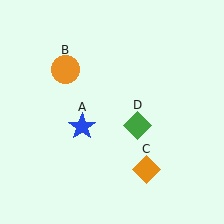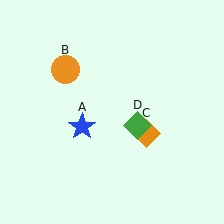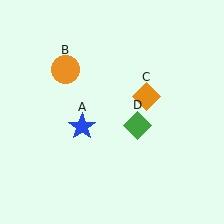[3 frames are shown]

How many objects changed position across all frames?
1 object changed position: orange diamond (object C).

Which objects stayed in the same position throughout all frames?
Blue star (object A) and orange circle (object B) and green diamond (object D) remained stationary.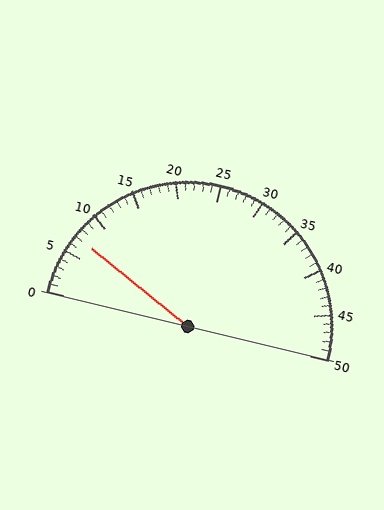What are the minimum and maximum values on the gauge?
The gauge ranges from 0 to 50.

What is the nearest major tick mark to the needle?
The nearest major tick mark is 5.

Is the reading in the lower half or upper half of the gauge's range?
The reading is in the lower half of the range (0 to 50).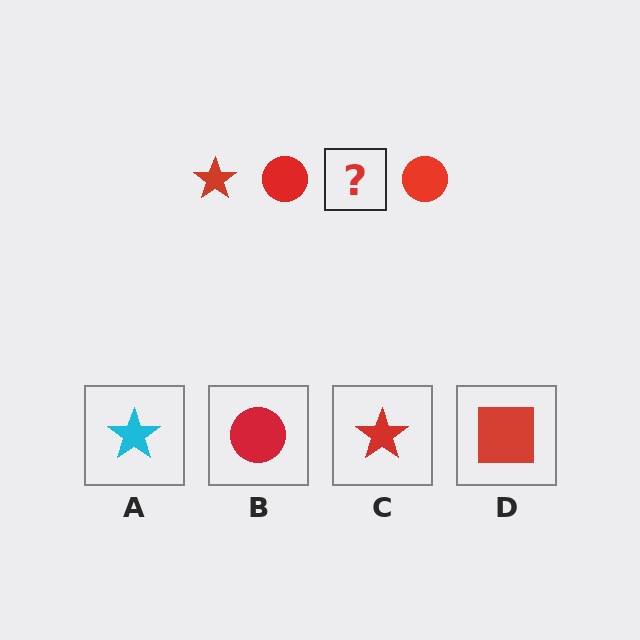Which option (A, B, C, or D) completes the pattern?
C.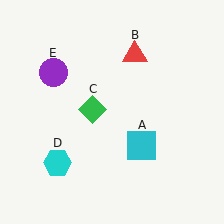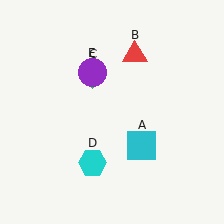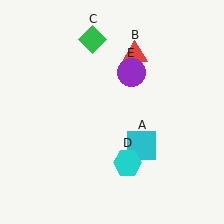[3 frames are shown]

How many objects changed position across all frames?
3 objects changed position: green diamond (object C), cyan hexagon (object D), purple circle (object E).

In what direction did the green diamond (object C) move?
The green diamond (object C) moved up.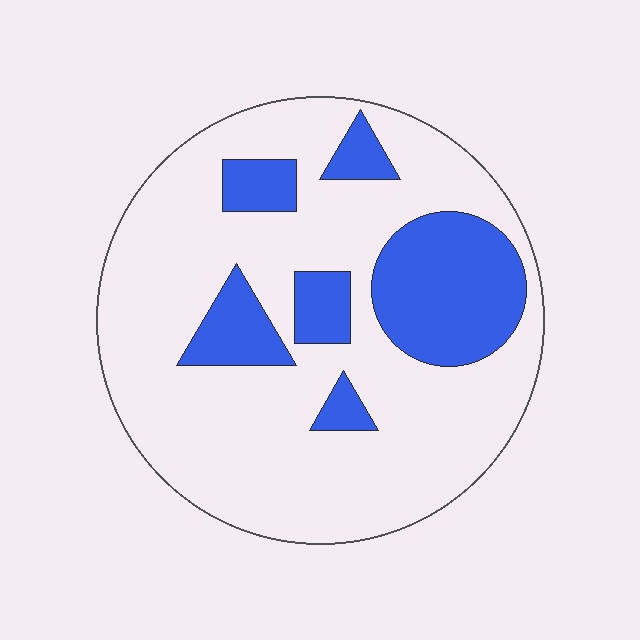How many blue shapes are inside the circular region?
6.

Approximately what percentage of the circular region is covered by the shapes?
Approximately 25%.